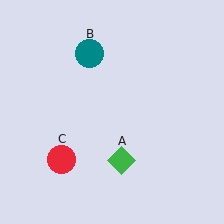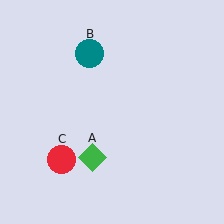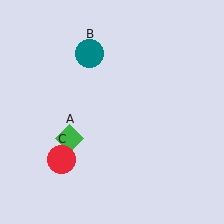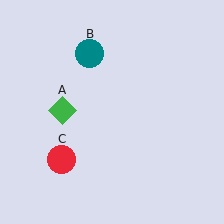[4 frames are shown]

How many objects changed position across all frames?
1 object changed position: green diamond (object A).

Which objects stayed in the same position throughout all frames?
Teal circle (object B) and red circle (object C) remained stationary.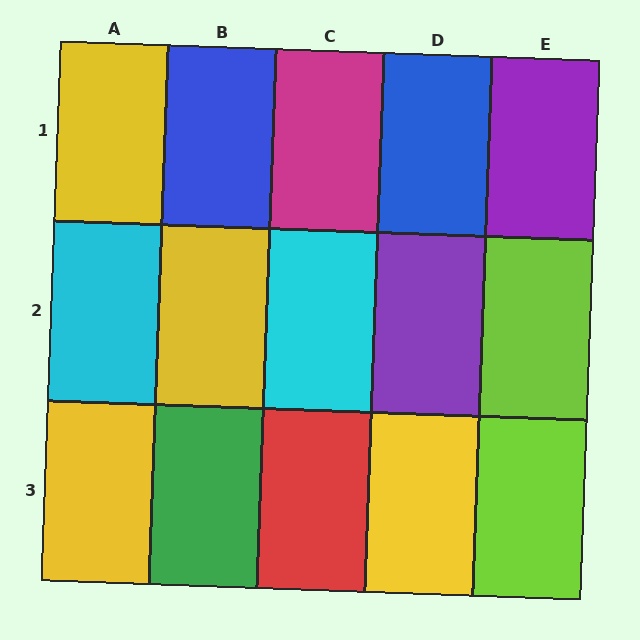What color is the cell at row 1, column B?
Blue.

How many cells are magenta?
1 cell is magenta.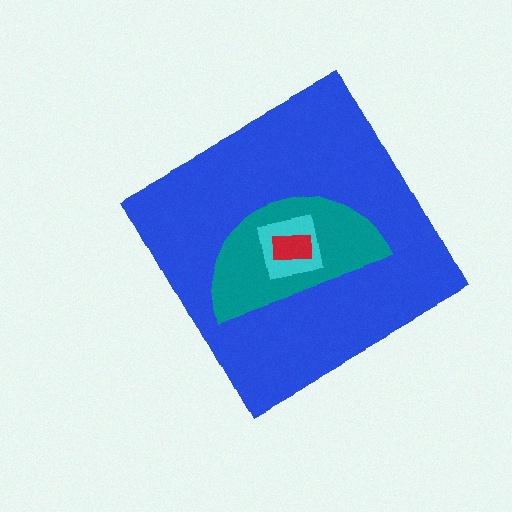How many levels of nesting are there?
4.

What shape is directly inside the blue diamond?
The teal semicircle.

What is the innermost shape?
The red rectangle.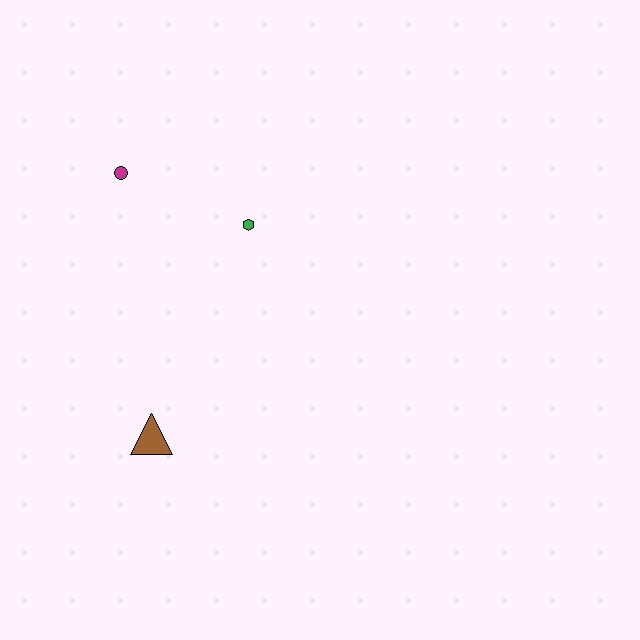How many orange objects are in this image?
There are no orange objects.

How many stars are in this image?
There are no stars.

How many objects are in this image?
There are 3 objects.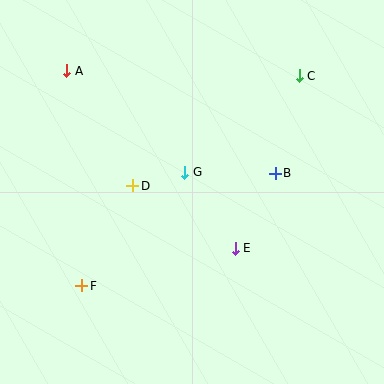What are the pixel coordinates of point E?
Point E is at (235, 248).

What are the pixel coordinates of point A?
Point A is at (67, 71).